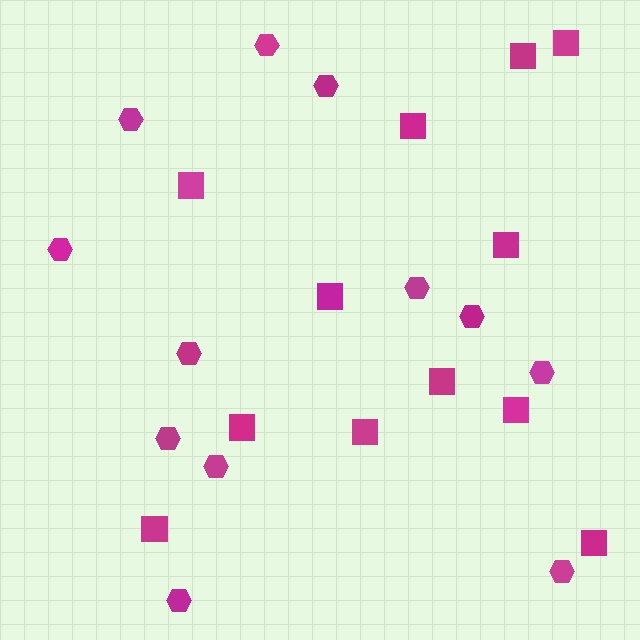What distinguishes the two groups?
There are 2 groups: one group of squares (12) and one group of hexagons (12).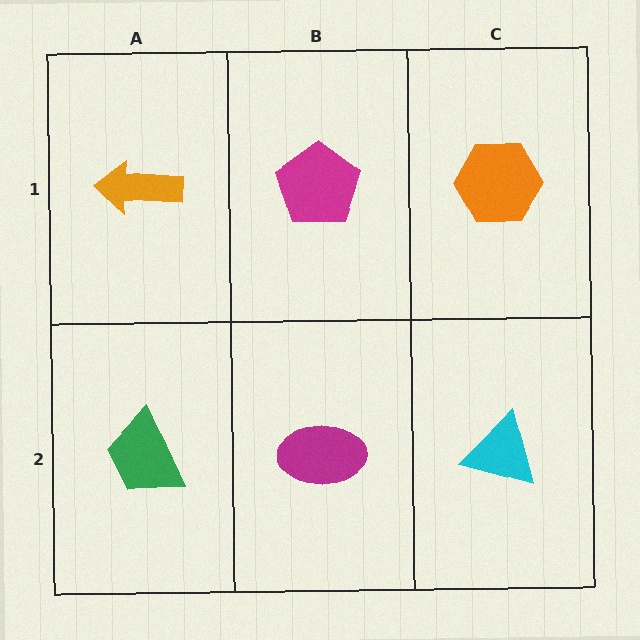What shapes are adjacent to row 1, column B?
A magenta ellipse (row 2, column B), an orange arrow (row 1, column A), an orange hexagon (row 1, column C).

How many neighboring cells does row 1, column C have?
2.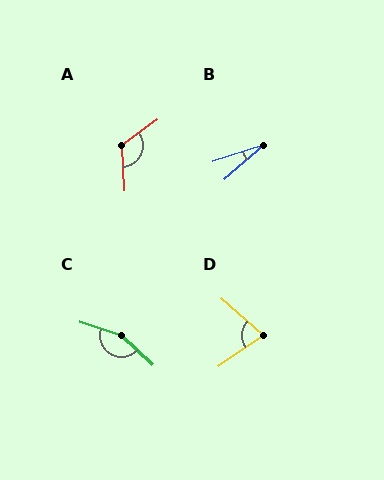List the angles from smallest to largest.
B (23°), D (76°), A (122°), C (155°).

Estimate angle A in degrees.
Approximately 122 degrees.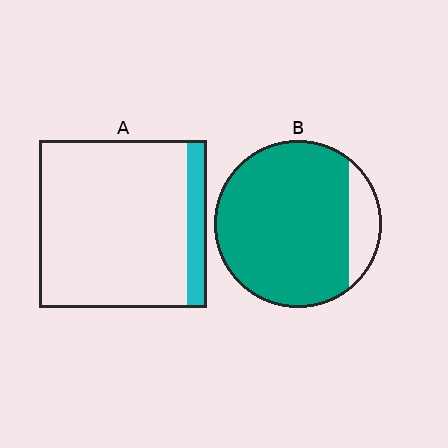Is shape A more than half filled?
No.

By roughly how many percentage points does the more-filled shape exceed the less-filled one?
By roughly 75 percentage points (B over A).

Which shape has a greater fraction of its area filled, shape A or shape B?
Shape B.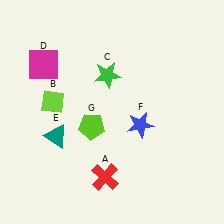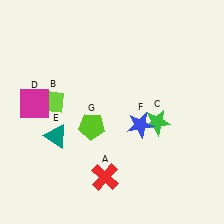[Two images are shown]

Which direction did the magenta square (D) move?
The magenta square (D) moved down.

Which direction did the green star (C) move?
The green star (C) moved right.